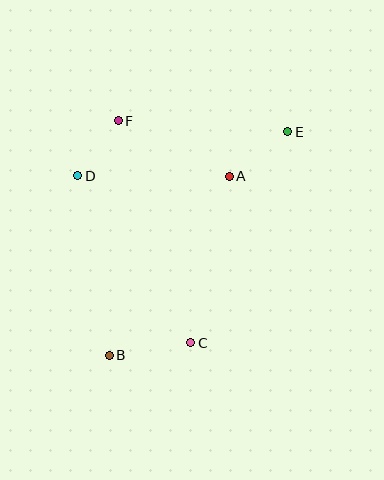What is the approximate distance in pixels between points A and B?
The distance between A and B is approximately 216 pixels.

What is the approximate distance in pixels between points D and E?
The distance between D and E is approximately 214 pixels.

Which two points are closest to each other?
Points D and F are closest to each other.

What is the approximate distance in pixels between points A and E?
The distance between A and E is approximately 73 pixels.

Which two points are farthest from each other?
Points B and E are farthest from each other.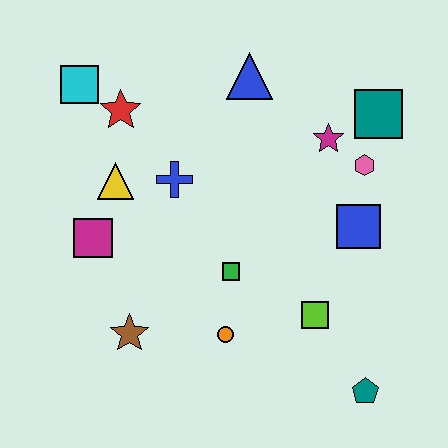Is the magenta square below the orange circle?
No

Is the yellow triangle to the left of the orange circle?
Yes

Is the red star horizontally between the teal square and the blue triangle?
No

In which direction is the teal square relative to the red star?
The teal square is to the right of the red star.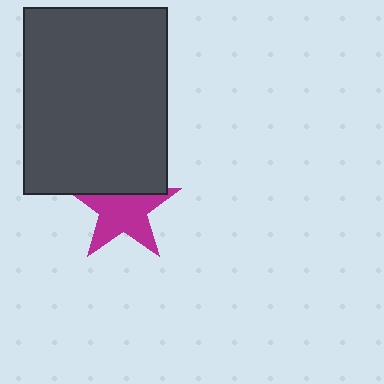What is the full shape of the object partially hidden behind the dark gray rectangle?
The partially hidden object is a magenta star.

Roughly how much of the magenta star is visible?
Most of it is visible (roughly 69%).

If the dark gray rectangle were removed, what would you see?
You would see the complete magenta star.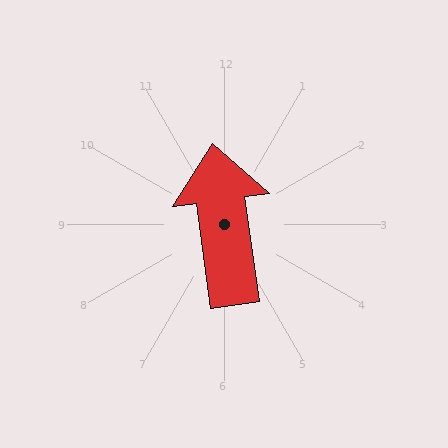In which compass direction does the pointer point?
North.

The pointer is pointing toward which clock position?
Roughly 12 o'clock.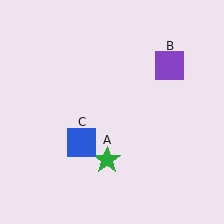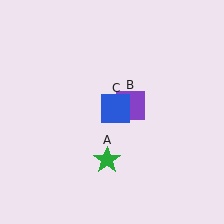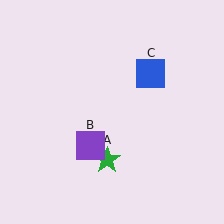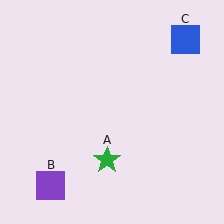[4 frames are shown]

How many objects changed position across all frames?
2 objects changed position: purple square (object B), blue square (object C).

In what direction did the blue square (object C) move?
The blue square (object C) moved up and to the right.